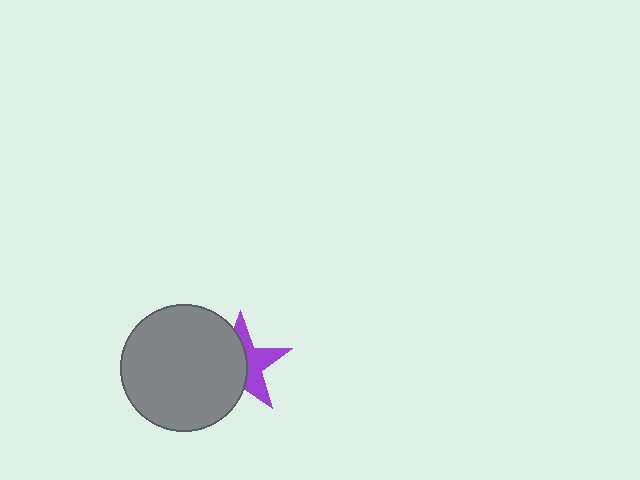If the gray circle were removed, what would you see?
You would see the complete purple star.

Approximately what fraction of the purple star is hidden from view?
Roughly 54% of the purple star is hidden behind the gray circle.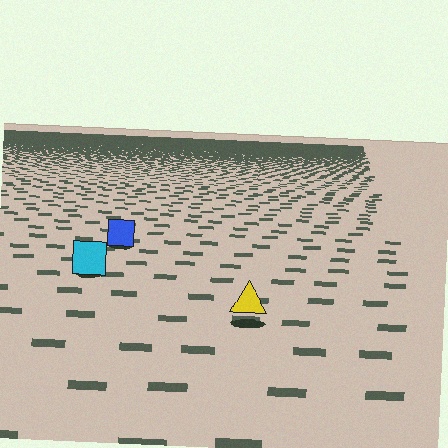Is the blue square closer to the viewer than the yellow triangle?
No. The yellow triangle is closer — you can tell from the texture gradient: the ground texture is coarser near it.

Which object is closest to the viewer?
The yellow triangle is closest. The texture marks near it are larger and more spread out.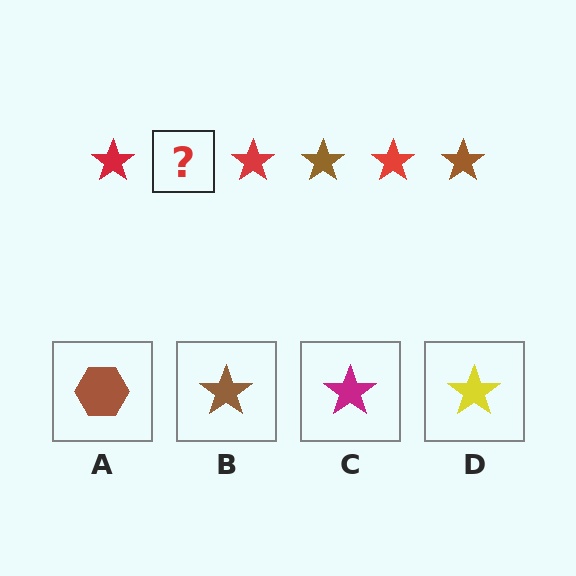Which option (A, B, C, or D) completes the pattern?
B.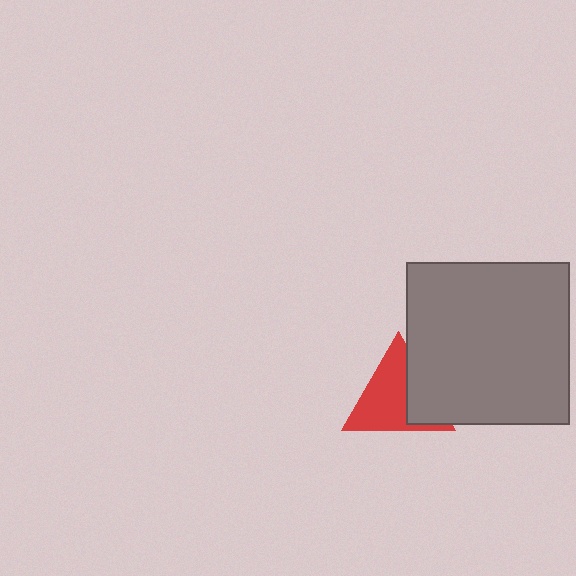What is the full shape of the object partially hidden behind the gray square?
The partially hidden object is a red triangle.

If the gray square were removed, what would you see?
You would see the complete red triangle.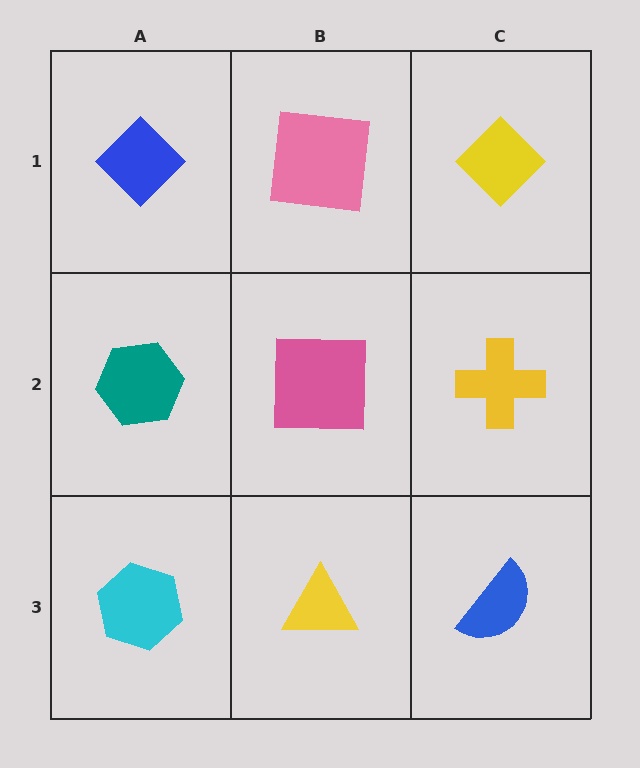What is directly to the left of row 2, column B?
A teal hexagon.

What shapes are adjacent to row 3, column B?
A pink square (row 2, column B), a cyan hexagon (row 3, column A), a blue semicircle (row 3, column C).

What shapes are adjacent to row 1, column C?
A yellow cross (row 2, column C), a pink square (row 1, column B).